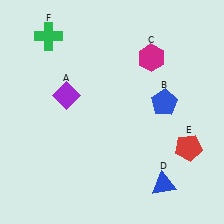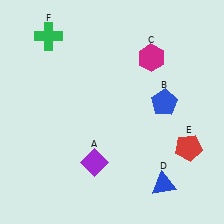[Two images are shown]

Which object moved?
The purple diamond (A) moved down.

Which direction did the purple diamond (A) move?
The purple diamond (A) moved down.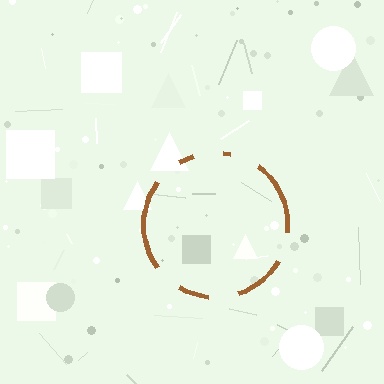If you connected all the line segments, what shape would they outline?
They would outline a circle.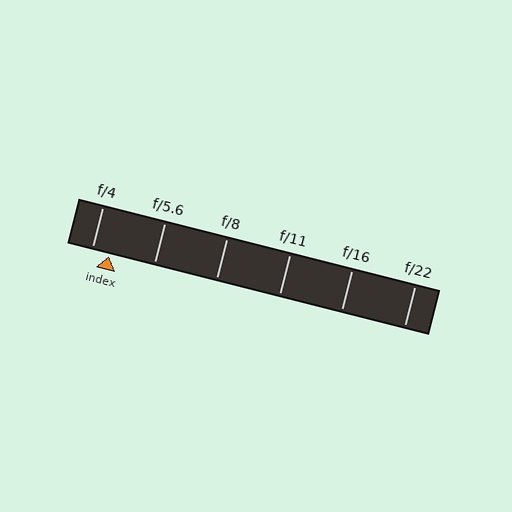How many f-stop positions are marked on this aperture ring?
There are 6 f-stop positions marked.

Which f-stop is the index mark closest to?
The index mark is closest to f/4.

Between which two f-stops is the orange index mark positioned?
The index mark is between f/4 and f/5.6.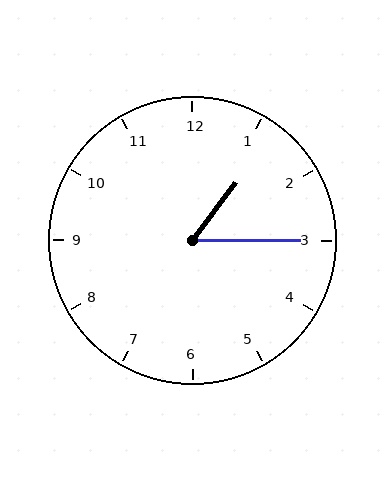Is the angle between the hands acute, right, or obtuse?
It is acute.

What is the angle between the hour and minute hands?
Approximately 52 degrees.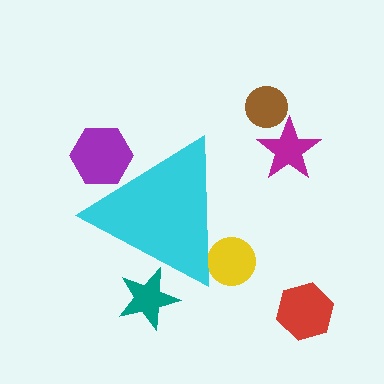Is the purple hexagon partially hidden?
Yes, the purple hexagon is partially hidden behind the cyan triangle.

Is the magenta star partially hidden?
No, the magenta star is fully visible.